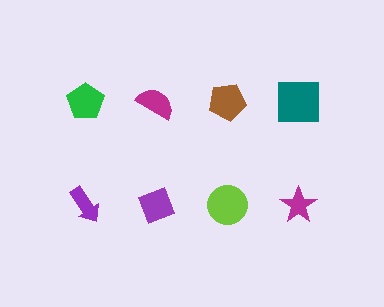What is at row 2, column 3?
A lime circle.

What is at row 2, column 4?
A magenta star.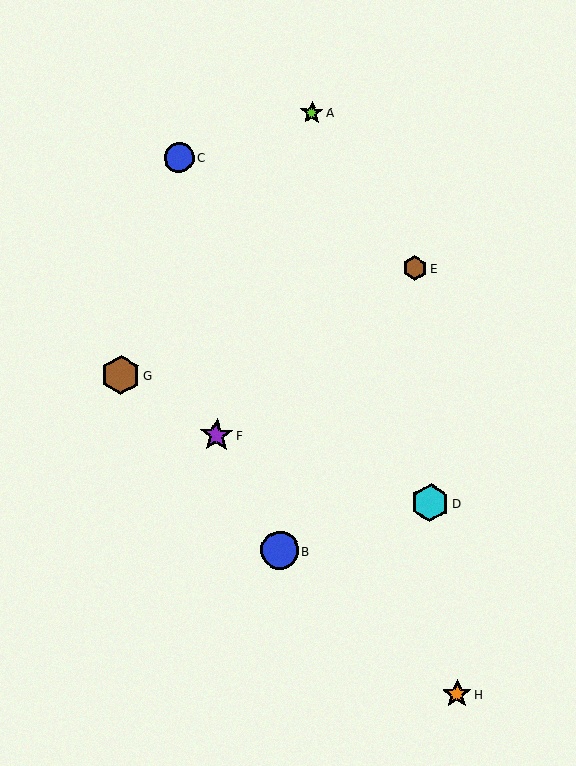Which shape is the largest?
The brown hexagon (labeled G) is the largest.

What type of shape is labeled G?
Shape G is a brown hexagon.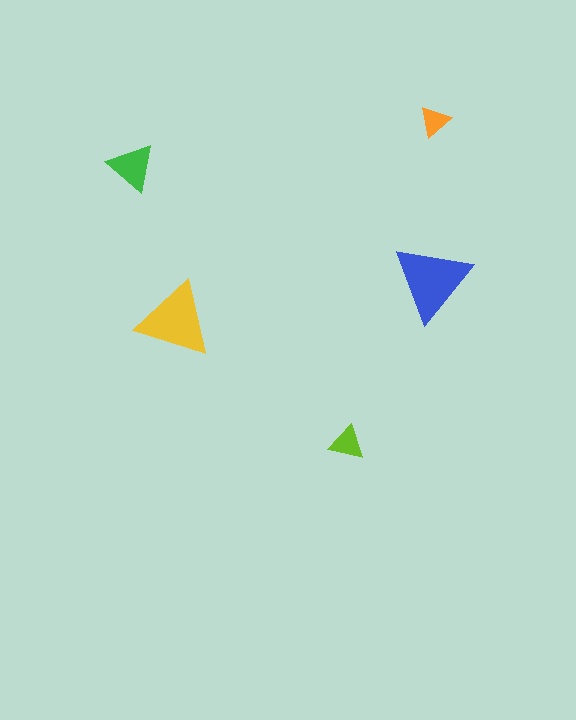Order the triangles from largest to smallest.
the blue one, the yellow one, the green one, the lime one, the orange one.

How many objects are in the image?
There are 5 objects in the image.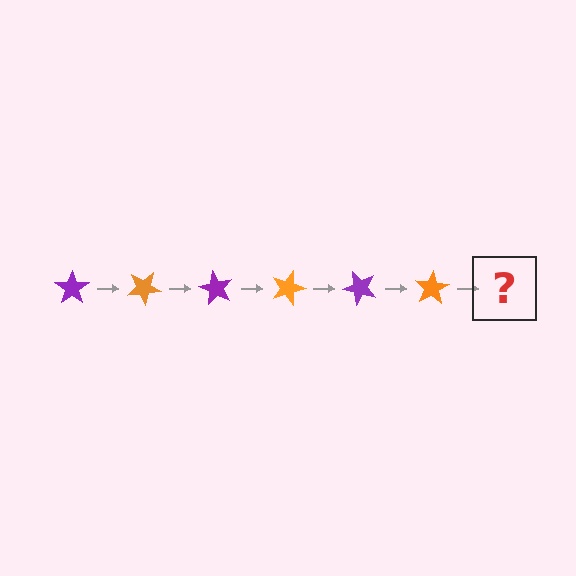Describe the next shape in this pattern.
It should be a purple star, rotated 180 degrees from the start.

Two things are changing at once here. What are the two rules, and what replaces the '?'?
The two rules are that it rotates 30 degrees each step and the color cycles through purple and orange. The '?' should be a purple star, rotated 180 degrees from the start.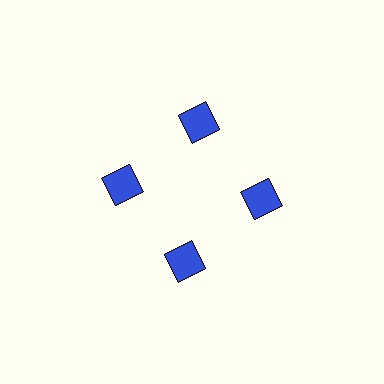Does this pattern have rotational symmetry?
Yes, this pattern has 4-fold rotational symmetry. It looks the same after rotating 90 degrees around the center.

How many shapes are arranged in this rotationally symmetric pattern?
There are 4 shapes, arranged in 4 groups of 1.